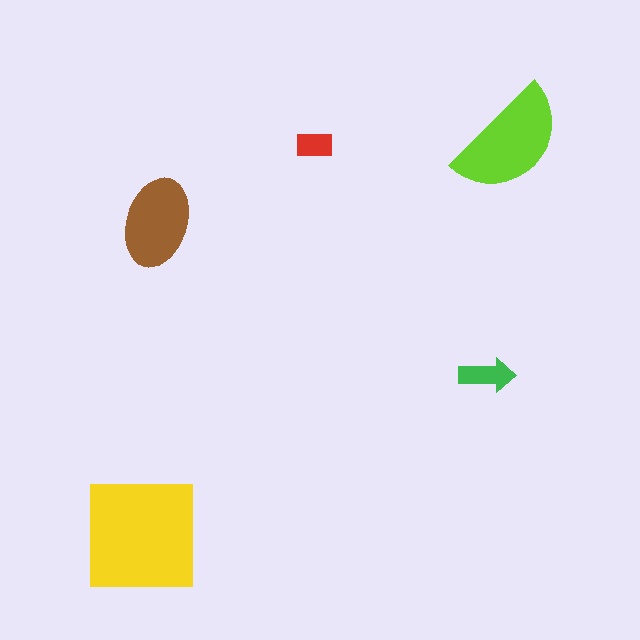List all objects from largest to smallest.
The yellow square, the lime semicircle, the brown ellipse, the green arrow, the red rectangle.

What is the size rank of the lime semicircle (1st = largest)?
2nd.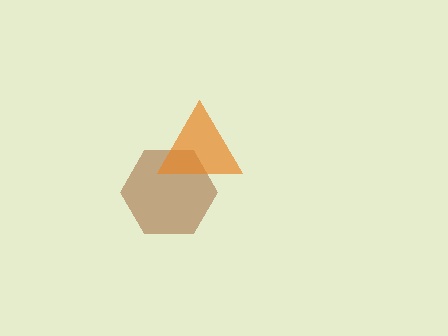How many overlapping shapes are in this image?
There are 2 overlapping shapes in the image.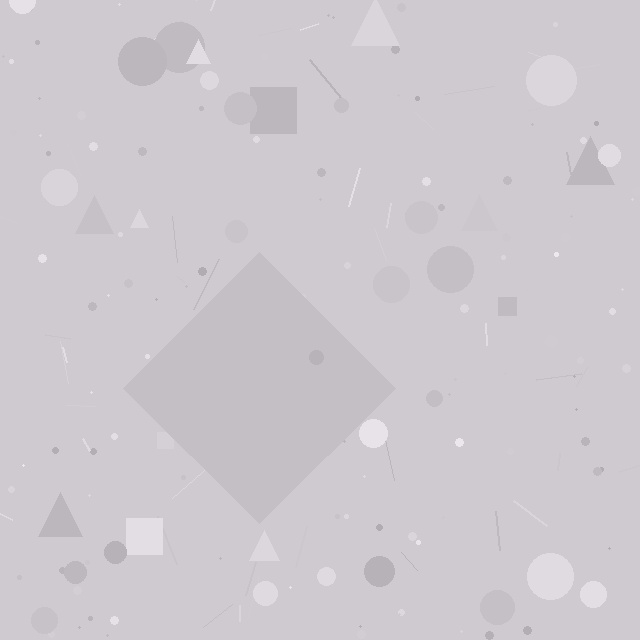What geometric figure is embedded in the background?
A diamond is embedded in the background.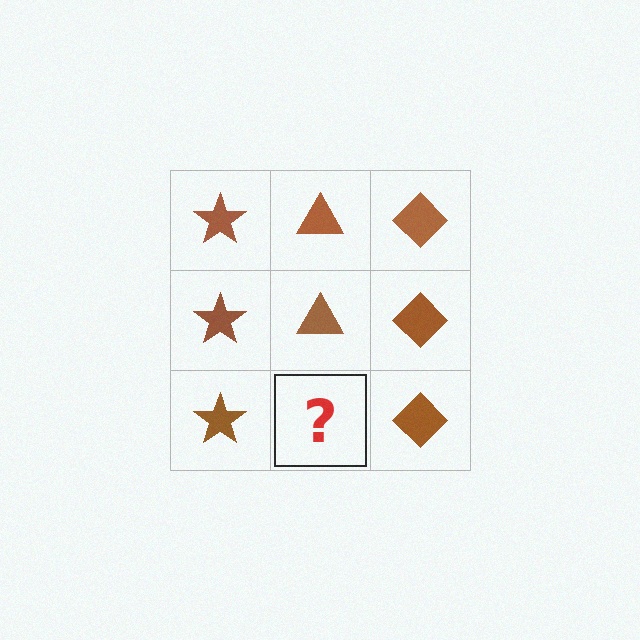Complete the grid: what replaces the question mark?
The question mark should be replaced with a brown triangle.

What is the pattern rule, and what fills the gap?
The rule is that each column has a consistent shape. The gap should be filled with a brown triangle.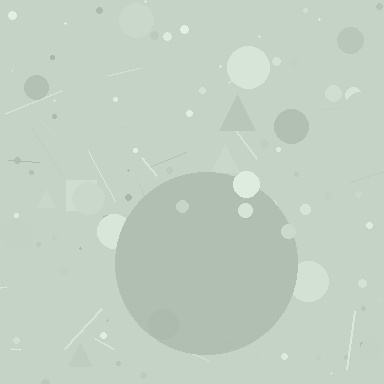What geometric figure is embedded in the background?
A circle is embedded in the background.